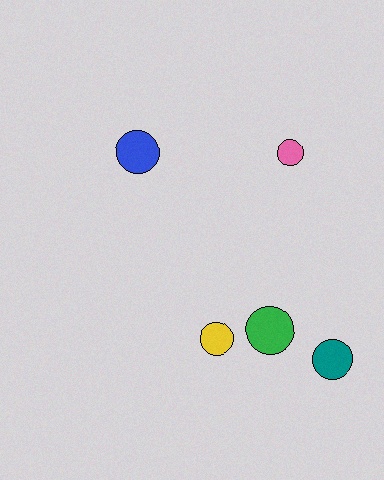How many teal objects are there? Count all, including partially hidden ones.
There is 1 teal object.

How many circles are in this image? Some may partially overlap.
There are 5 circles.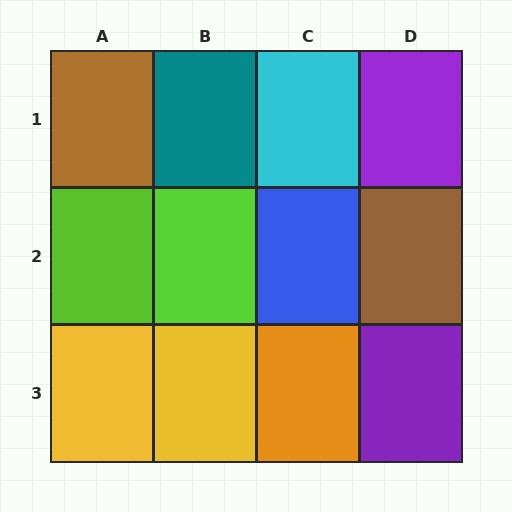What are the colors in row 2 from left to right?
Lime, lime, blue, brown.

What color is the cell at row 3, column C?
Orange.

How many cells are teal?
1 cell is teal.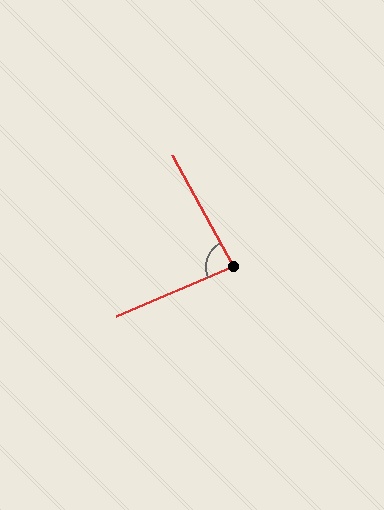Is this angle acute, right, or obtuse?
It is acute.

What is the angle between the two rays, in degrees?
Approximately 84 degrees.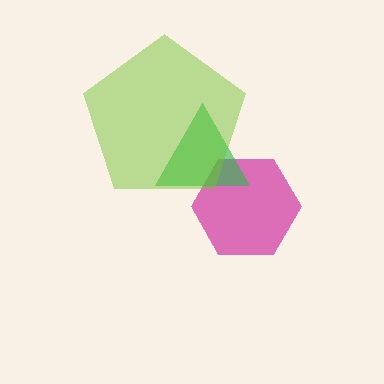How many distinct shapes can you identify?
There are 3 distinct shapes: a magenta hexagon, a green triangle, a lime pentagon.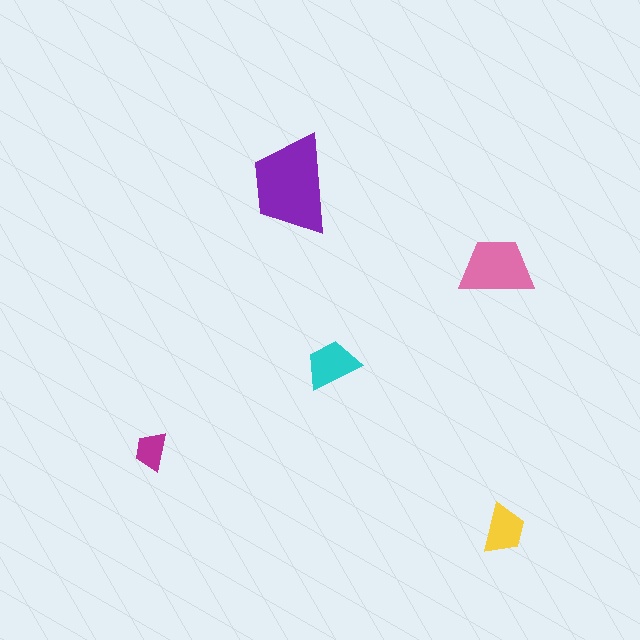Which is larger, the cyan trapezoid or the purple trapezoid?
The purple one.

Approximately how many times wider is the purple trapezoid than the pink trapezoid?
About 1.5 times wider.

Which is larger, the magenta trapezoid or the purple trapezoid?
The purple one.